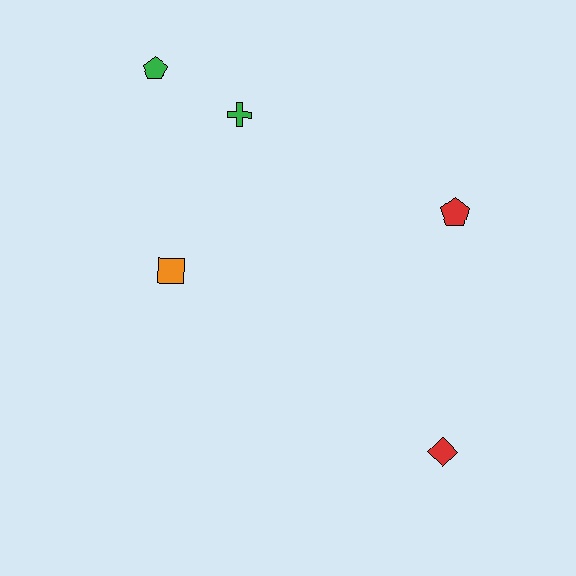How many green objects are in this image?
There are 2 green objects.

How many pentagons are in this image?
There are 2 pentagons.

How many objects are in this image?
There are 5 objects.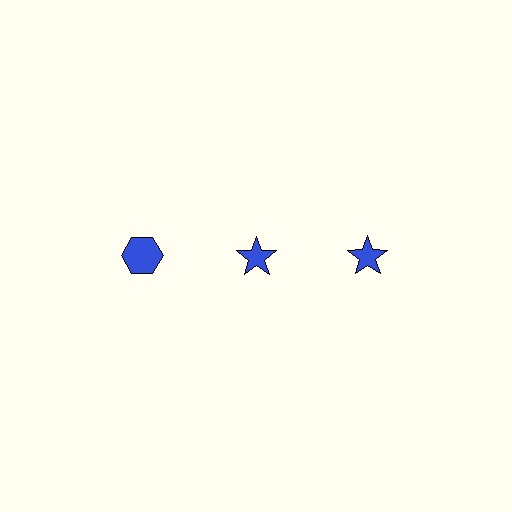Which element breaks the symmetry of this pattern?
The blue hexagon in the top row, leftmost column breaks the symmetry. All other shapes are blue stars.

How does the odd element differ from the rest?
It has a different shape: hexagon instead of star.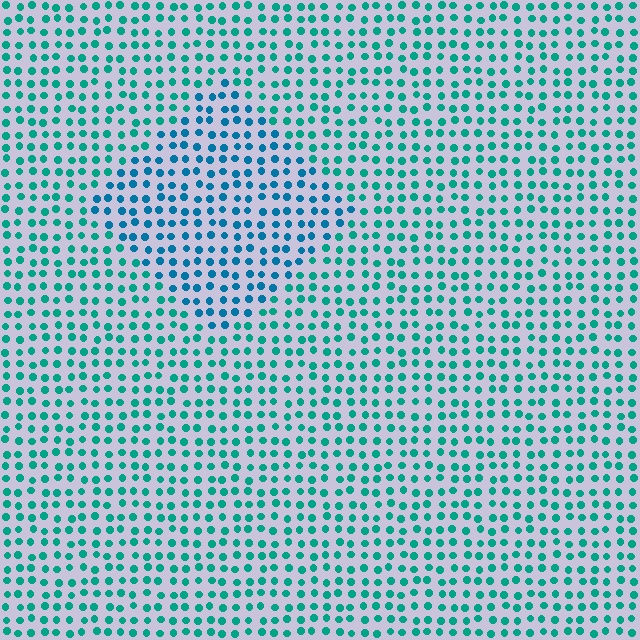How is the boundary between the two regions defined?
The boundary is defined purely by a slight shift in hue (about 27 degrees). Spacing, size, and orientation are identical on both sides.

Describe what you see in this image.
The image is filled with small teal elements in a uniform arrangement. A diamond-shaped region is visible where the elements are tinted to a slightly different hue, forming a subtle color boundary.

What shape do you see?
I see a diamond.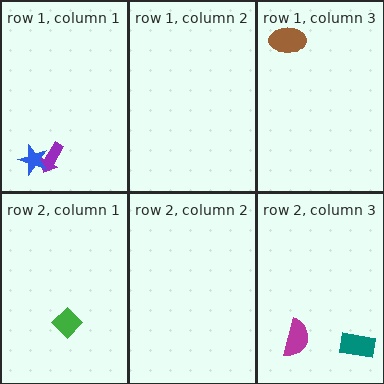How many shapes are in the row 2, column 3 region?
2.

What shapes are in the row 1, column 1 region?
The purple arrow, the blue star.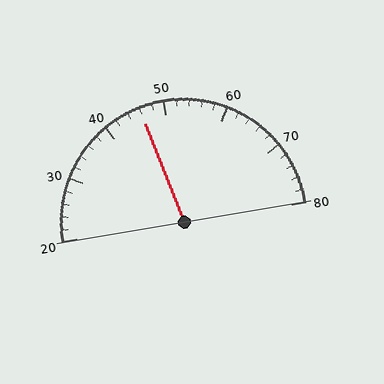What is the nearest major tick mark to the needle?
The nearest major tick mark is 50.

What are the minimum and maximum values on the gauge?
The gauge ranges from 20 to 80.